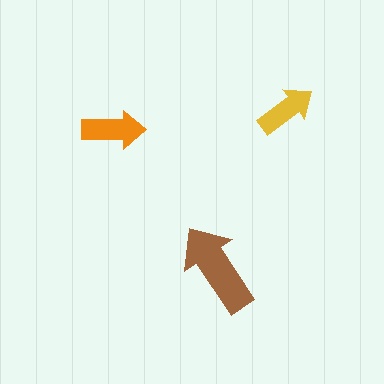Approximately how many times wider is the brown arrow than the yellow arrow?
About 1.5 times wider.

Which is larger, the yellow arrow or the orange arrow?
The orange one.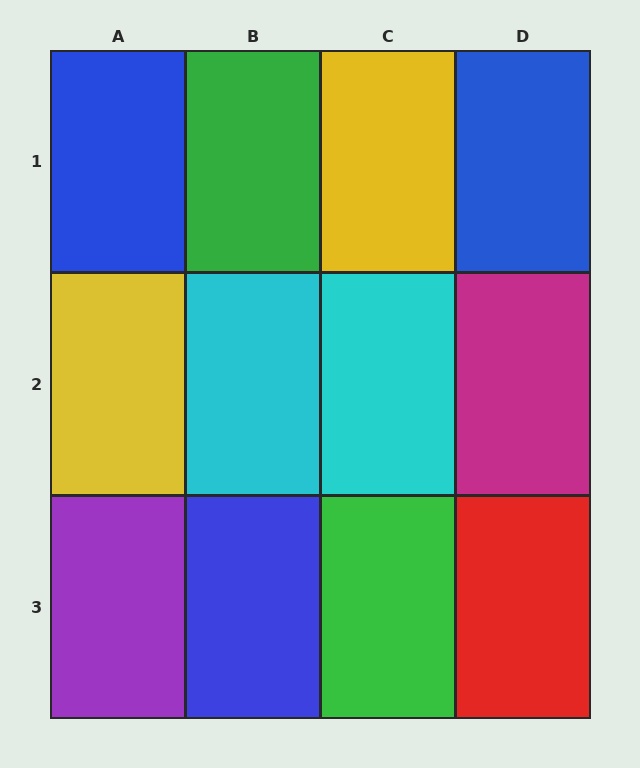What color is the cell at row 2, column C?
Cyan.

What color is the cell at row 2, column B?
Cyan.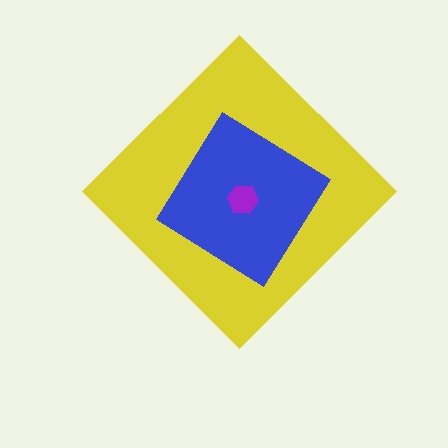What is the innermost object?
The purple hexagon.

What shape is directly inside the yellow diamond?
The blue diamond.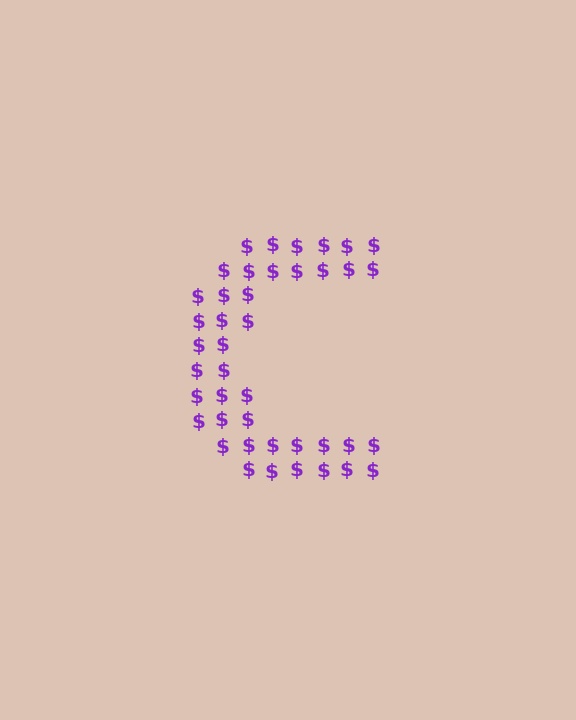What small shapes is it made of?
It is made of small dollar signs.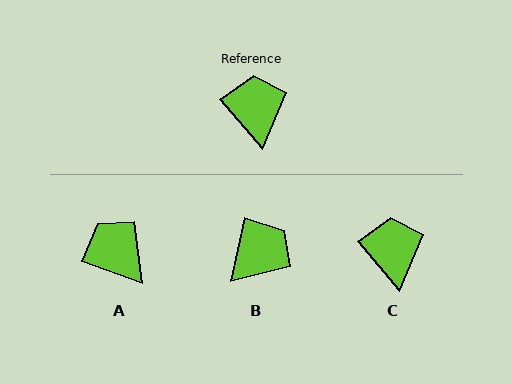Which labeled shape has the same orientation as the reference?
C.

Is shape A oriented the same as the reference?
No, it is off by about 30 degrees.